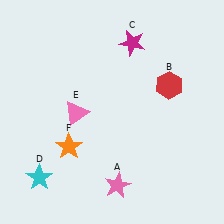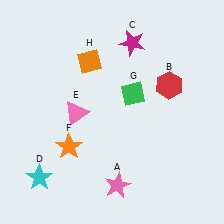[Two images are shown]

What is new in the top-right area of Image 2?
A green diamond (G) was added in the top-right area of Image 2.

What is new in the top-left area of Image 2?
An orange diamond (H) was added in the top-left area of Image 2.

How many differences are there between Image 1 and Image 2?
There are 2 differences between the two images.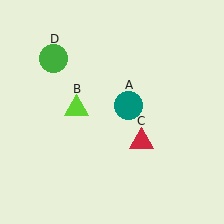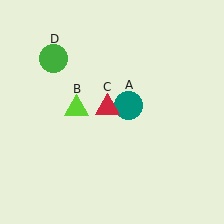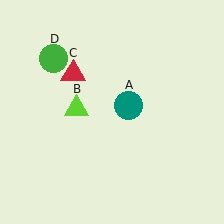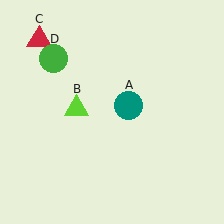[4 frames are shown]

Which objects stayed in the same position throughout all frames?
Teal circle (object A) and lime triangle (object B) and green circle (object D) remained stationary.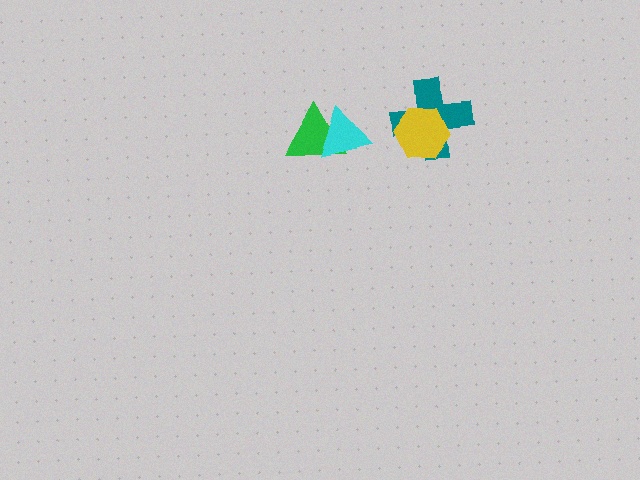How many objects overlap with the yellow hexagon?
1 object overlaps with the yellow hexagon.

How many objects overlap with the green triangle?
1 object overlaps with the green triangle.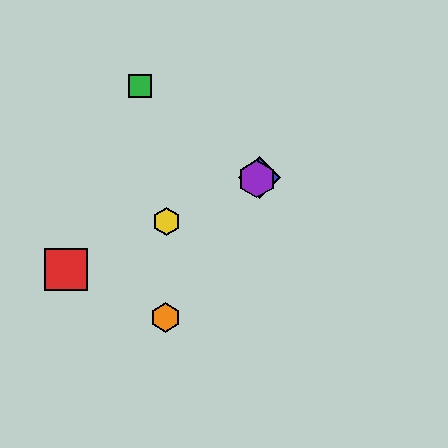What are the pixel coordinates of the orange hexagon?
The orange hexagon is at (166, 318).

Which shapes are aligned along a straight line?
The red square, the blue diamond, the yellow hexagon, the purple hexagon are aligned along a straight line.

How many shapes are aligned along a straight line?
4 shapes (the red square, the blue diamond, the yellow hexagon, the purple hexagon) are aligned along a straight line.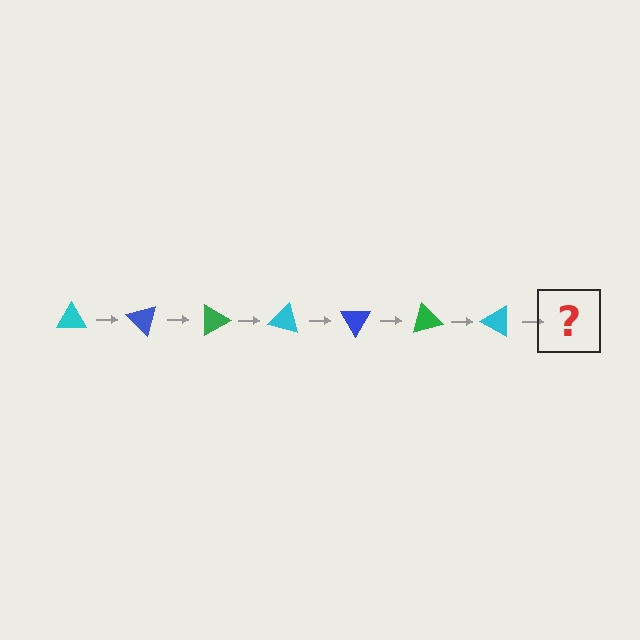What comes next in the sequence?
The next element should be a blue triangle, rotated 315 degrees from the start.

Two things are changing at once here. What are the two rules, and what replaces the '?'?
The two rules are that it rotates 45 degrees each step and the color cycles through cyan, blue, and green. The '?' should be a blue triangle, rotated 315 degrees from the start.